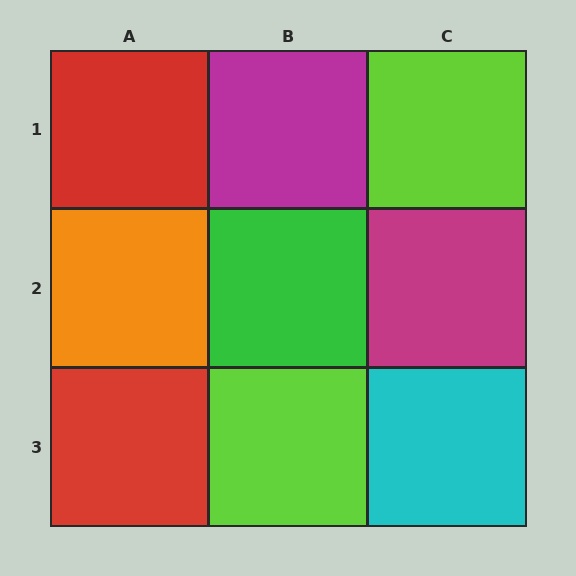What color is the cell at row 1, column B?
Magenta.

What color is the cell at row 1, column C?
Lime.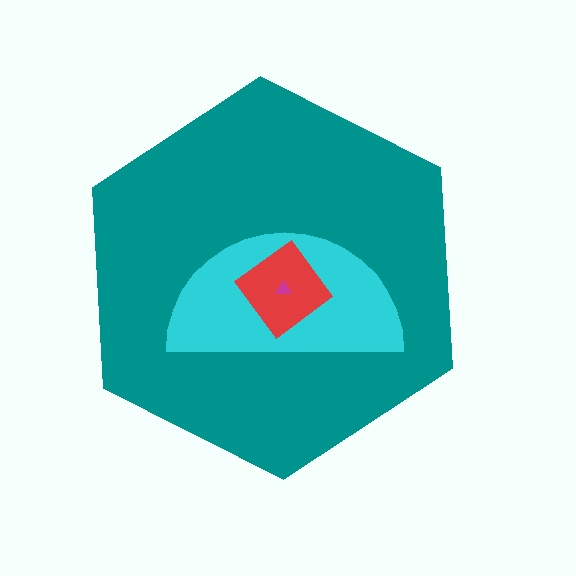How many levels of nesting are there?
4.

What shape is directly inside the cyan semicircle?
The red diamond.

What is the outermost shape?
The teal hexagon.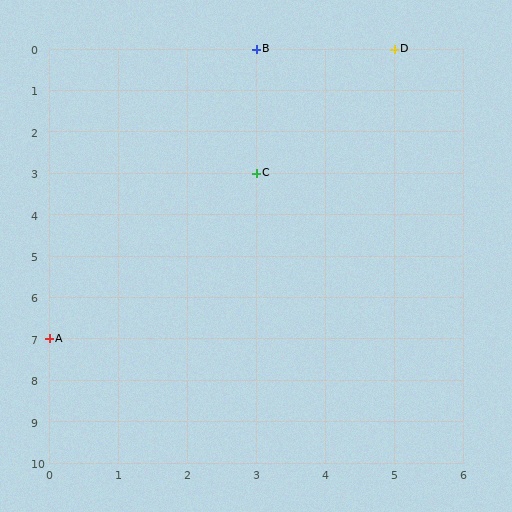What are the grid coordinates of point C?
Point C is at grid coordinates (3, 3).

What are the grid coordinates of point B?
Point B is at grid coordinates (3, 0).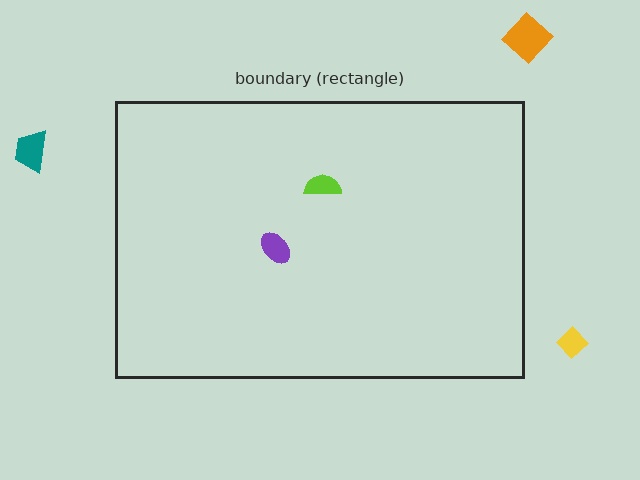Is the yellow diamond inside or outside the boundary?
Outside.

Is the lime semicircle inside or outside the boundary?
Inside.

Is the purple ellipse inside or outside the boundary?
Inside.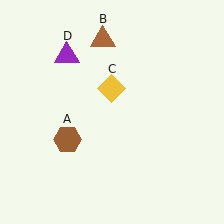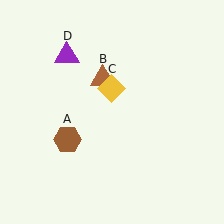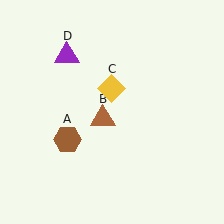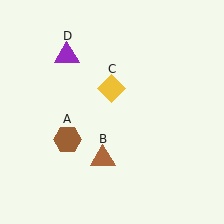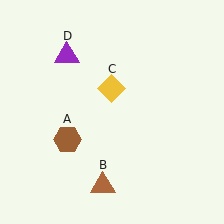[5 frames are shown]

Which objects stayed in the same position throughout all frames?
Brown hexagon (object A) and yellow diamond (object C) and purple triangle (object D) remained stationary.